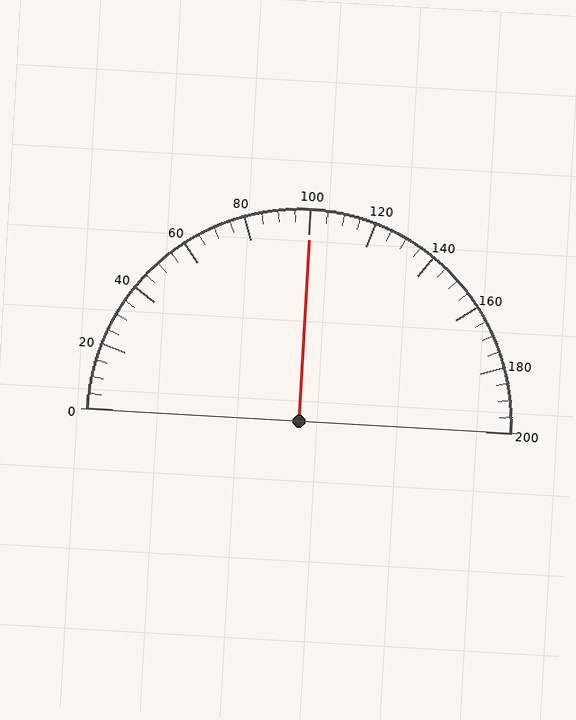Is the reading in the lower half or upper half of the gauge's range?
The reading is in the upper half of the range (0 to 200).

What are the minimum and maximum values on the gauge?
The gauge ranges from 0 to 200.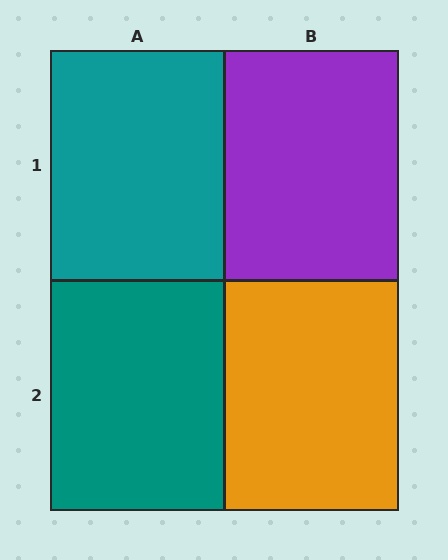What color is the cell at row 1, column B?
Purple.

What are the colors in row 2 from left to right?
Teal, orange.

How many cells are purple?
1 cell is purple.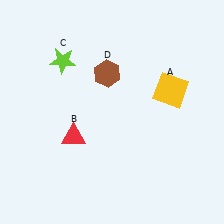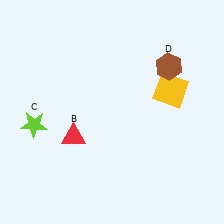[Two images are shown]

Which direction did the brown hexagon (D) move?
The brown hexagon (D) moved right.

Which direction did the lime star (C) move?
The lime star (C) moved down.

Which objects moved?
The objects that moved are: the lime star (C), the brown hexagon (D).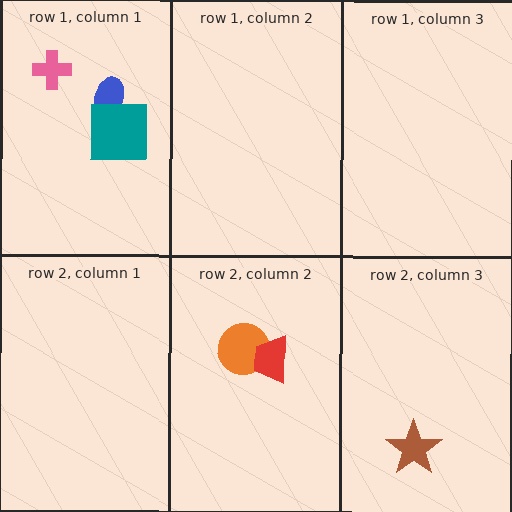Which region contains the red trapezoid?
The row 2, column 2 region.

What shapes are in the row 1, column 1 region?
The blue ellipse, the pink cross, the teal square.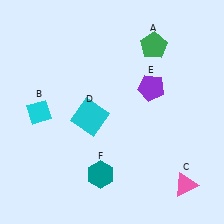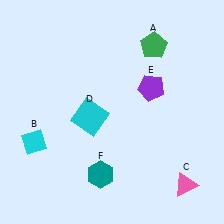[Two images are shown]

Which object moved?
The cyan diamond (B) moved down.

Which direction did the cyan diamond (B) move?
The cyan diamond (B) moved down.